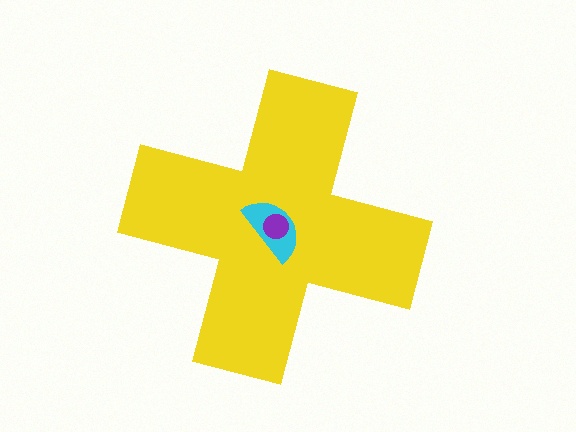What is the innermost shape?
The purple circle.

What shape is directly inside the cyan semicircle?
The purple circle.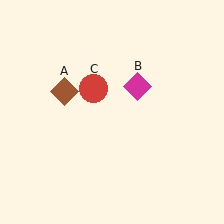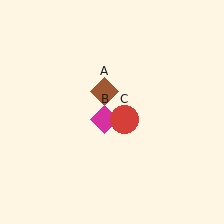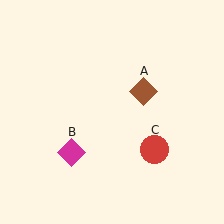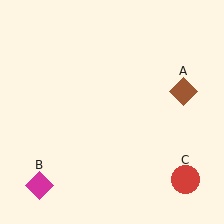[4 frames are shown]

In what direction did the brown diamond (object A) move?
The brown diamond (object A) moved right.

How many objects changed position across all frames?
3 objects changed position: brown diamond (object A), magenta diamond (object B), red circle (object C).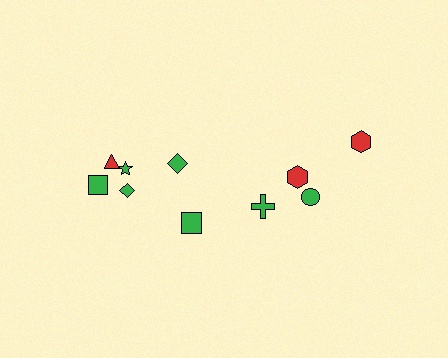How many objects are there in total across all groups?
There are 10 objects.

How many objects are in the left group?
There are 6 objects.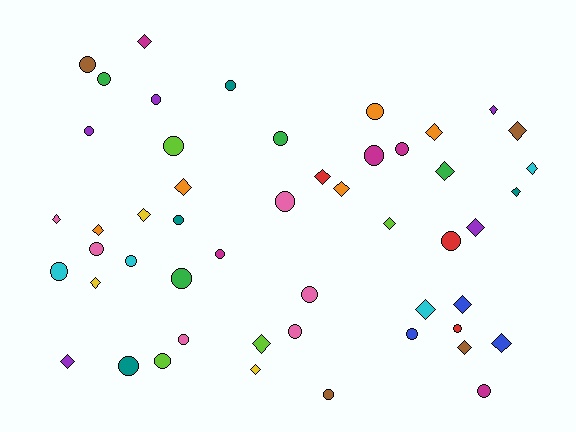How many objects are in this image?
There are 50 objects.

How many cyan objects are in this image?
There are 4 cyan objects.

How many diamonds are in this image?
There are 23 diamonds.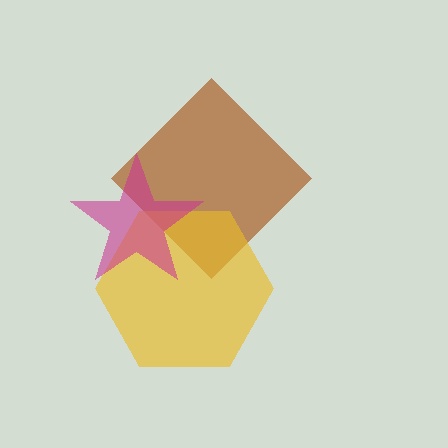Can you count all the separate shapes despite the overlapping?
Yes, there are 3 separate shapes.